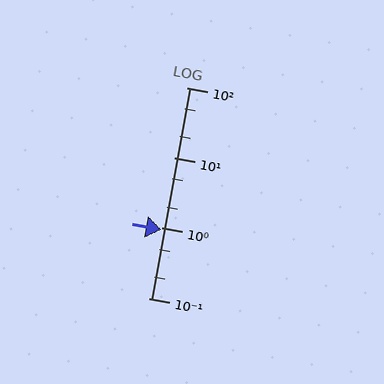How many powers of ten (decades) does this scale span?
The scale spans 3 decades, from 0.1 to 100.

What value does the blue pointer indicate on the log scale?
The pointer indicates approximately 0.93.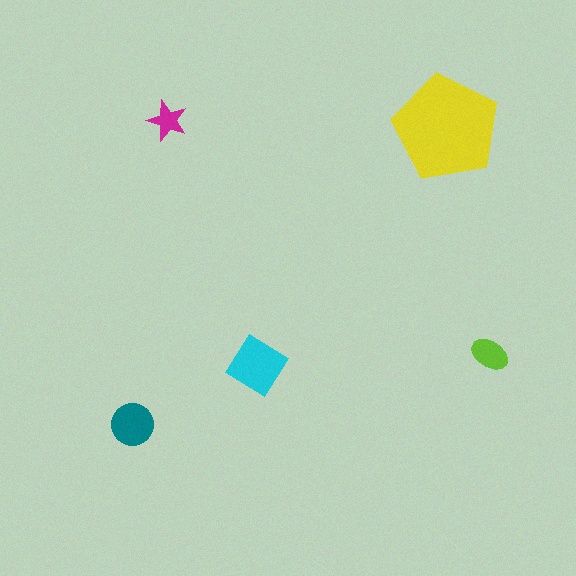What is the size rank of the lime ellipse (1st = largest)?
4th.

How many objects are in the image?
There are 5 objects in the image.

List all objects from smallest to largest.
The magenta star, the lime ellipse, the teal circle, the cyan diamond, the yellow pentagon.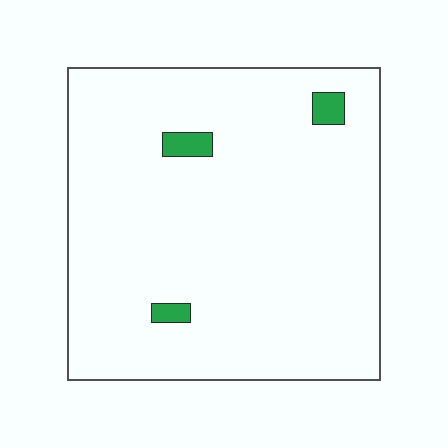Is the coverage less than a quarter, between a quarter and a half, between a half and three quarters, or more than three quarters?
Less than a quarter.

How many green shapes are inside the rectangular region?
3.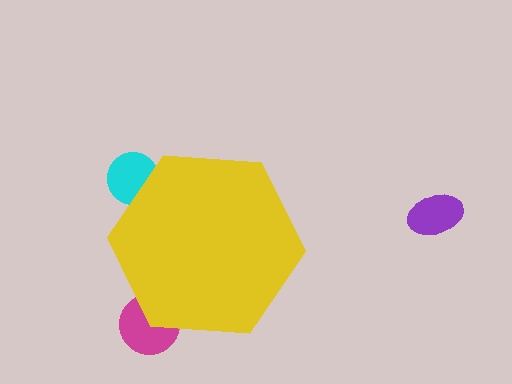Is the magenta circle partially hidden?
Yes, the magenta circle is partially hidden behind the yellow hexagon.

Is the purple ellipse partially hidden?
No, the purple ellipse is fully visible.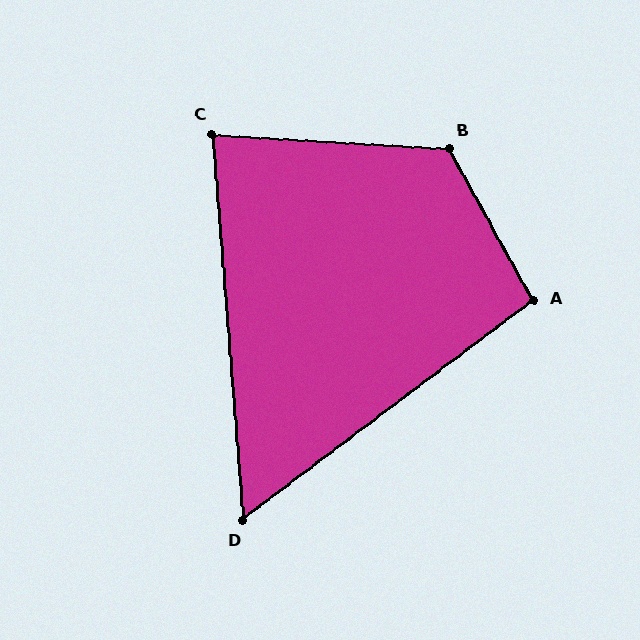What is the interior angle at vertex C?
Approximately 82 degrees (acute).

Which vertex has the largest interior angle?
B, at approximately 122 degrees.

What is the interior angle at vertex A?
Approximately 98 degrees (obtuse).